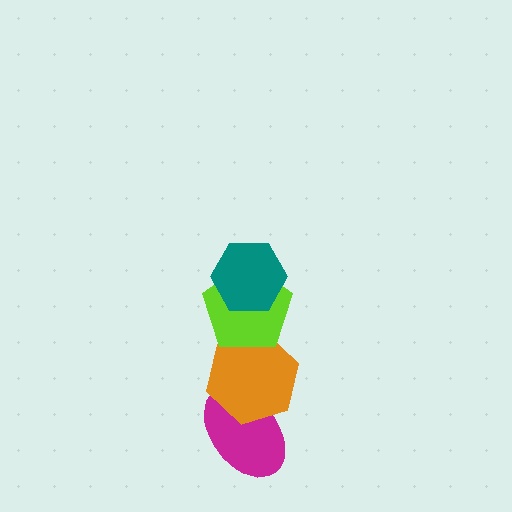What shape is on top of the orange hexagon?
The lime pentagon is on top of the orange hexagon.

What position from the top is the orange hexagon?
The orange hexagon is 3rd from the top.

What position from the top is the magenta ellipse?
The magenta ellipse is 4th from the top.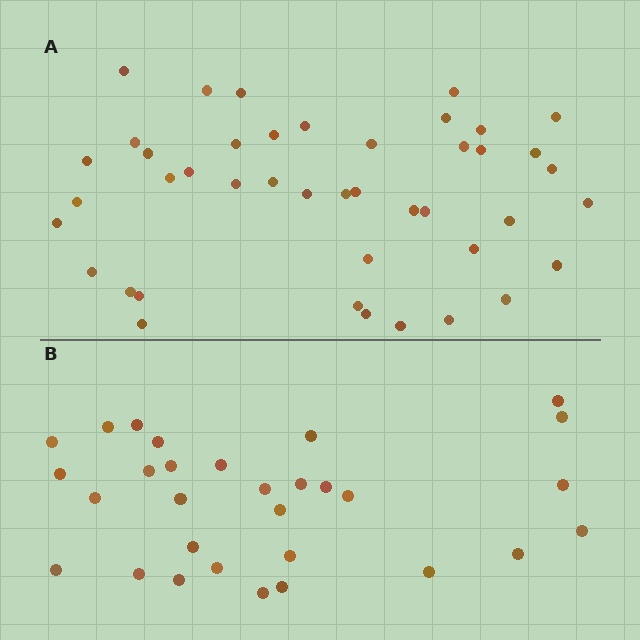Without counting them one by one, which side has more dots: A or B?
Region A (the top region) has more dots.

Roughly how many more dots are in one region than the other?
Region A has approximately 15 more dots than region B.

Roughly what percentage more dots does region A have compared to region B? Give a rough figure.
About 45% more.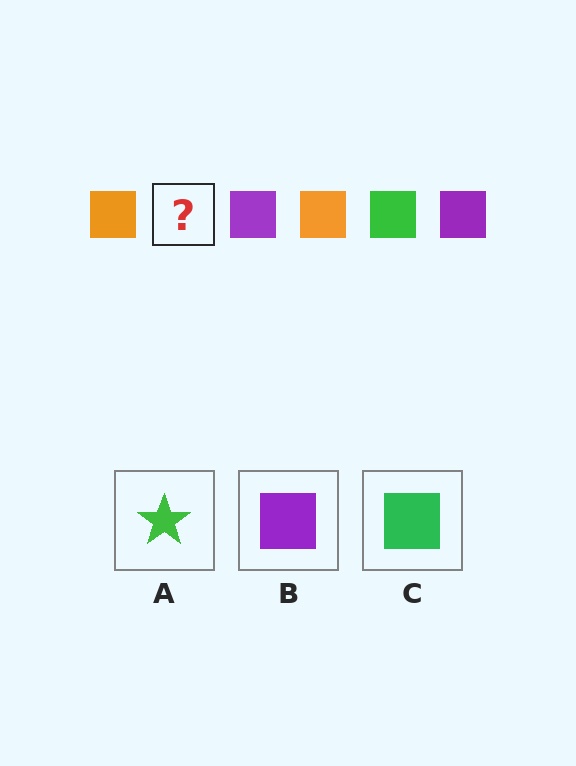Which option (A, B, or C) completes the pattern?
C.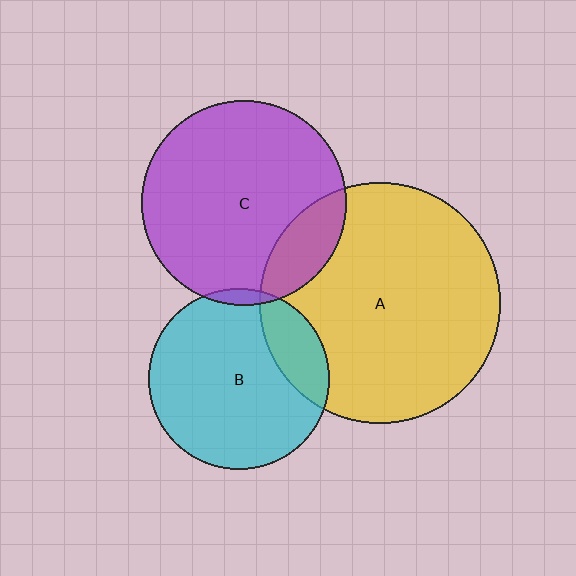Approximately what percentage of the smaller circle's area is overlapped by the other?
Approximately 5%.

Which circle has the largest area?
Circle A (yellow).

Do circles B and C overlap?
Yes.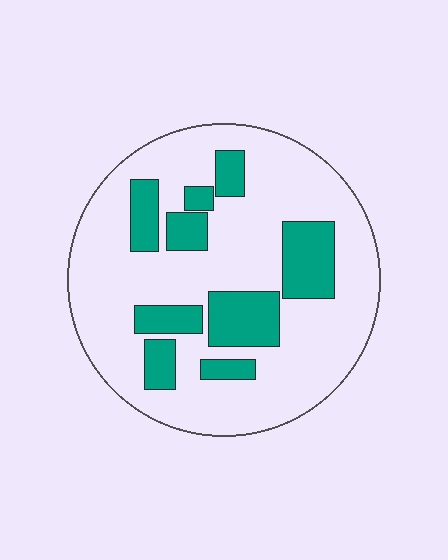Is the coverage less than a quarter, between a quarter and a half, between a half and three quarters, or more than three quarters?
Less than a quarter.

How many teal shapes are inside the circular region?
9.